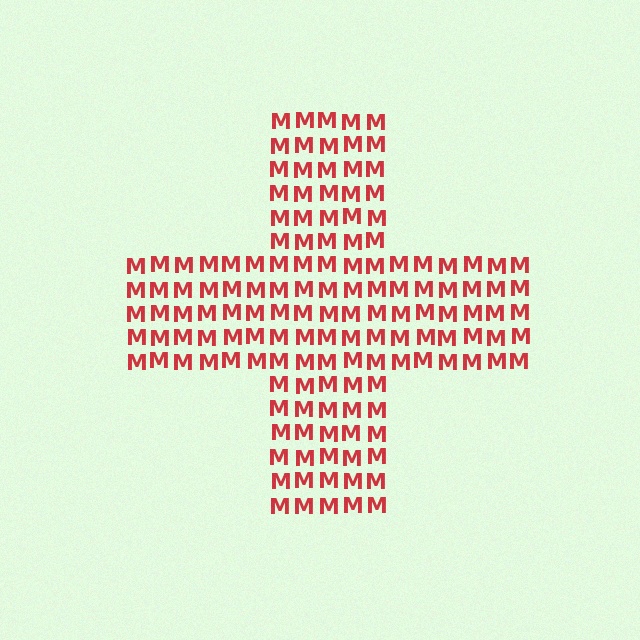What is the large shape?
The large shape is a cross.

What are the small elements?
The small elements are letter M's.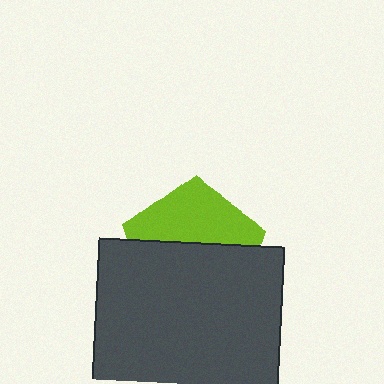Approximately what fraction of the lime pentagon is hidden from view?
Roughly 58% of the lime pentagon is hidden behind the dark gray square.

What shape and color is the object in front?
The object in front is a dark gray square.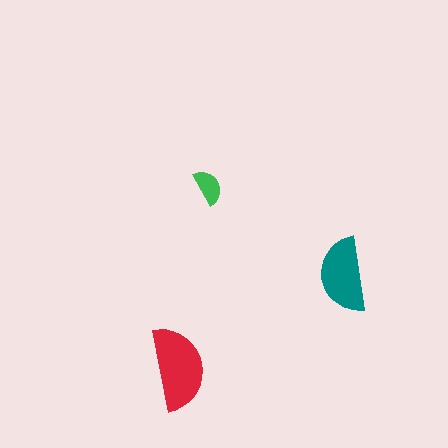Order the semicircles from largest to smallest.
the red one, the teal one, the green one.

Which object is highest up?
The green semicircle is topmost.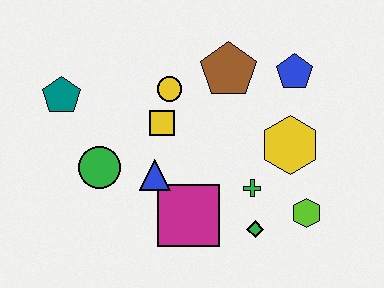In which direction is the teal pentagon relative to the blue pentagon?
The teal pentagon is to the left of the blue pentagon.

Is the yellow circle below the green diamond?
No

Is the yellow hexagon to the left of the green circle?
No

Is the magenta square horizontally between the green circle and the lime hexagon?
Yes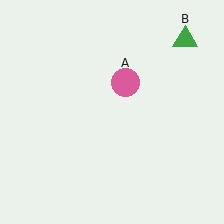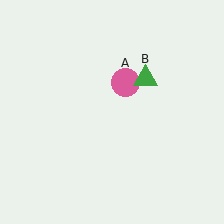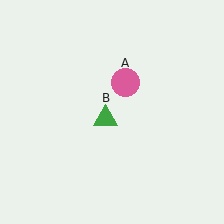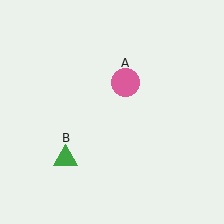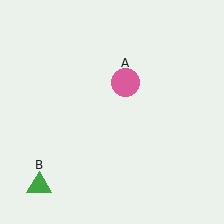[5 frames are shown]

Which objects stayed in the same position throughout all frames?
Pink circle (object A) remained stationary.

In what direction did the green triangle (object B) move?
The green triangle (object B) moved down and to the left.